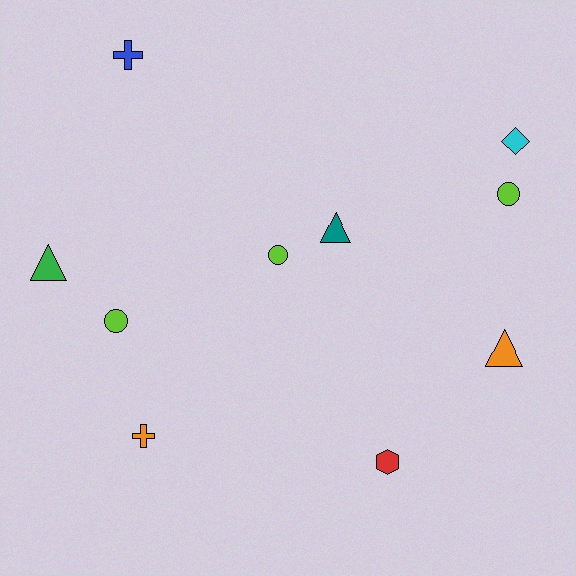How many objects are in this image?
There are 10 objects.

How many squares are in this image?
There are no squares.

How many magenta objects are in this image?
There are no magenta objects.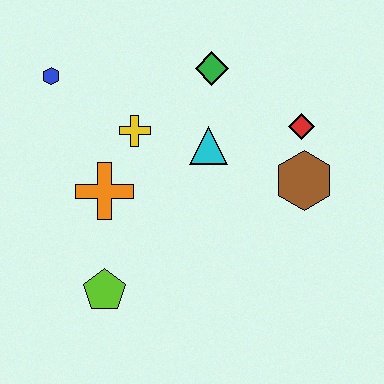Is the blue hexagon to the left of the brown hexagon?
Yes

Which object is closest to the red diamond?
The brown hexagon is closest to the red diamond.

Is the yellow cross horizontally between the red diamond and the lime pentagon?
Yes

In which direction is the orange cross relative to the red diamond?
The orange cross is to the left of the red diamond.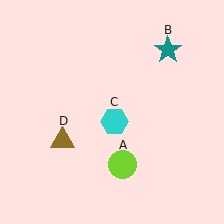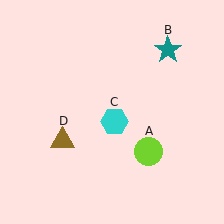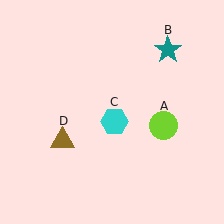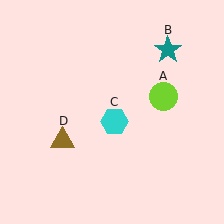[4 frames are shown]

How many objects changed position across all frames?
1 object changed position: lime circle (object A).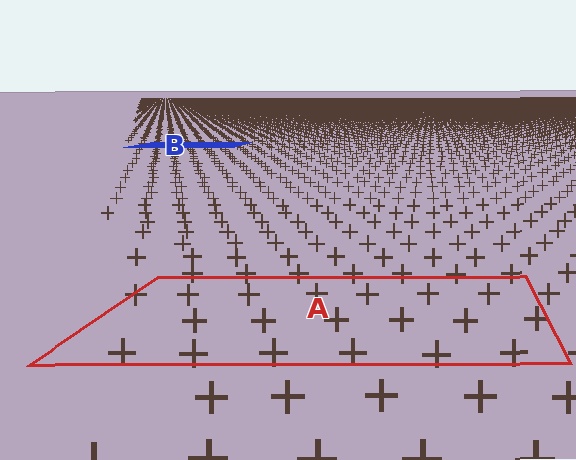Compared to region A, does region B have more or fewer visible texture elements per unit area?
Region B has more texture elements per unit area — they are packed more densely because it is farther away.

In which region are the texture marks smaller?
The texture marks are smaller in region B, because it is farther away.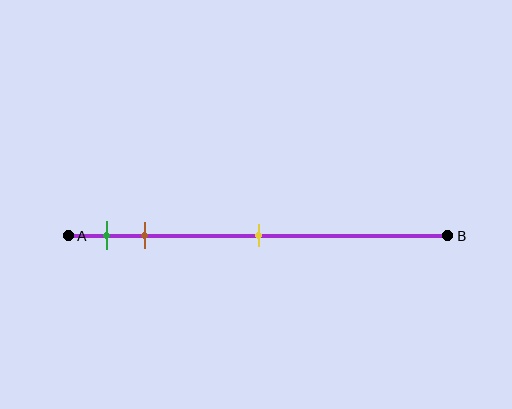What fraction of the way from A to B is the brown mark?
The brown mark is approximately 20% (0.2) of the way from A to B.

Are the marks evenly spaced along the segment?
No, the marks are not evenly spaced.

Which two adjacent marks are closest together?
The green and brown marks are the closest adjacent pair.